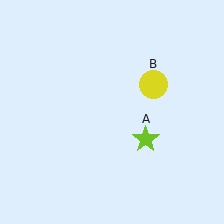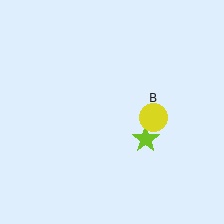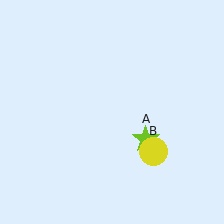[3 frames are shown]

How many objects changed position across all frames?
1 object changed position: yellow circle (object B).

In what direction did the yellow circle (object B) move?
The yellow circle (object B) moved down.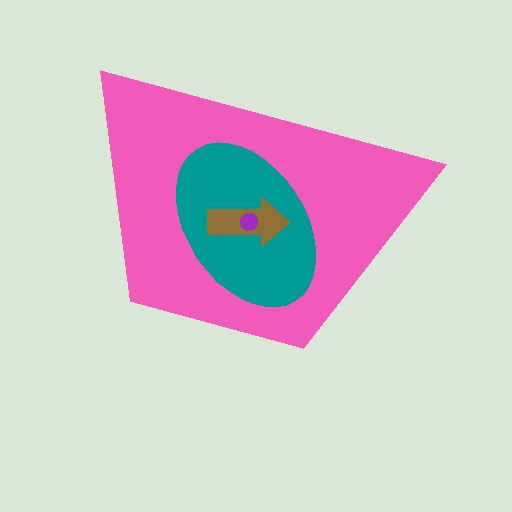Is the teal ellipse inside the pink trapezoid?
Yes.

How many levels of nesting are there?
4.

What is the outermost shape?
The pink trapezoid.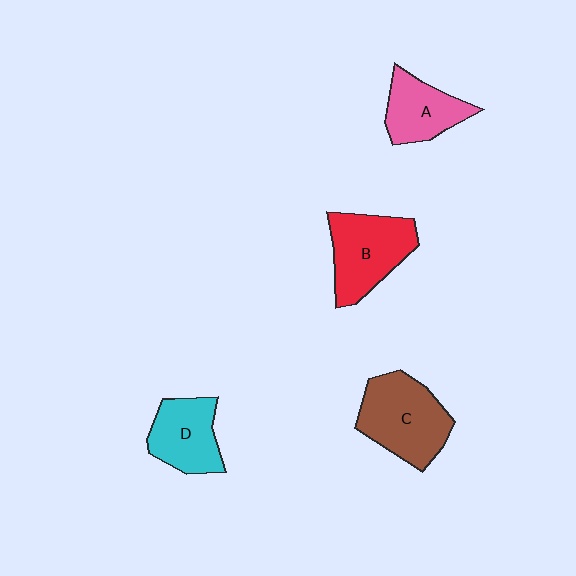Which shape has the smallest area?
Shape A (pink).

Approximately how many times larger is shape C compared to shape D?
Approximately 1.3 times.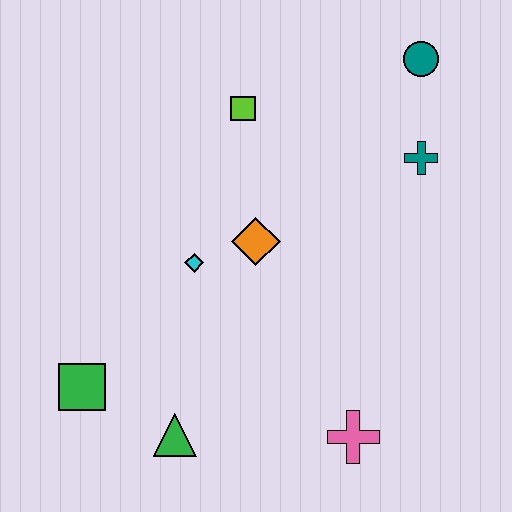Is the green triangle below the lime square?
Yes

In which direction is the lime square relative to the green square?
The lime square is above the green square.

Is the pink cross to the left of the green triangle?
No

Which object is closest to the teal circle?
The teal cross is closest to the teal circle.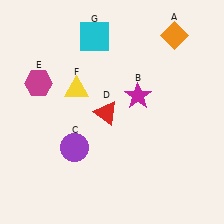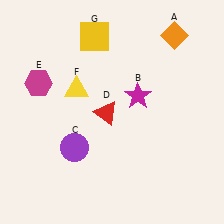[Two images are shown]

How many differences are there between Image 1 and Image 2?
There is 1 difference between the two images.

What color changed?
The square (G) changed from cyan in Image 1 to yellow in Image 2.